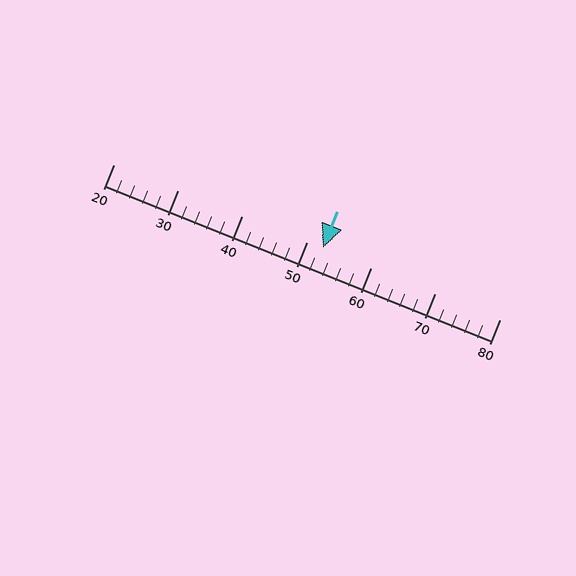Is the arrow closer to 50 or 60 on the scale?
The arrow is closer to 50.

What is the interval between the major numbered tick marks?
The major tick marks are spaced 10 units apart.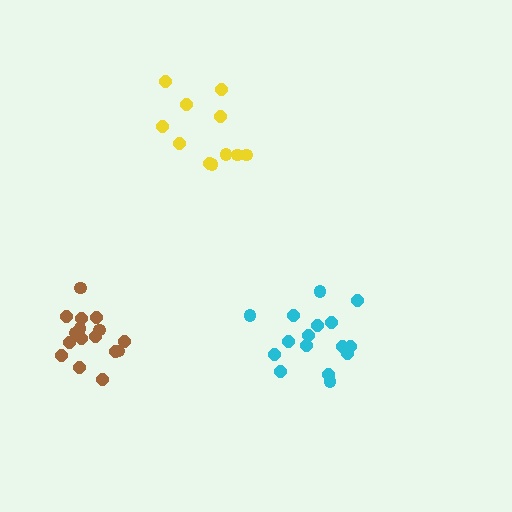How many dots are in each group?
Group 1: 16 dots, Group 2: 11 dots, Group 3: 16 dots (43 total).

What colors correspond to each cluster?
The clusters are colored: brown, yellow, cyan.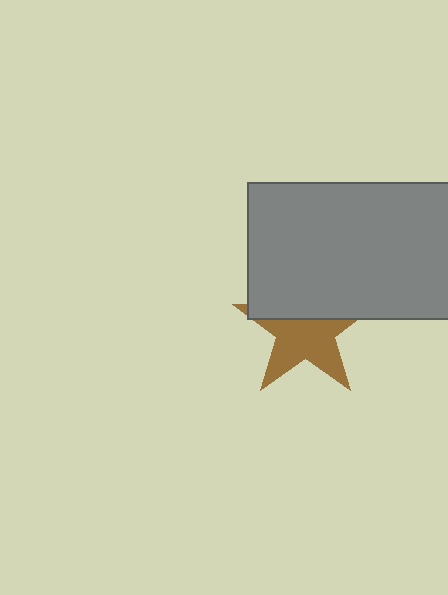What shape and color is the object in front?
The object in front is a gray rectangle.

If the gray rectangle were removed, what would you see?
You would see the complete brown star.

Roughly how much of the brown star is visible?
About half of it is visible (roughly 59%).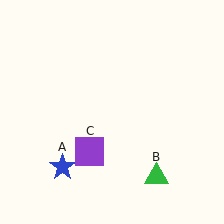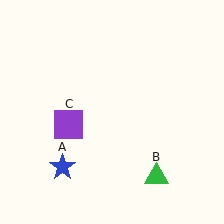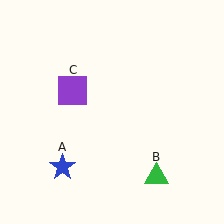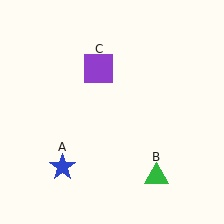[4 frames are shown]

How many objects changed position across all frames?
1 object changed position: purple square (object C).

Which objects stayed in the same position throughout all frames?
Blue star (object A) and green triangle (object B) remained stationary.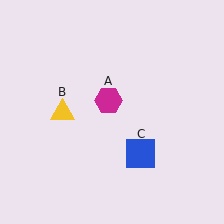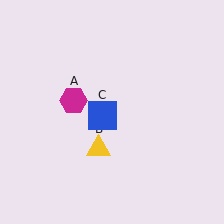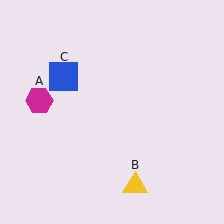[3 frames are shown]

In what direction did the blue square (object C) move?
The blue square (object C) moved up and to the left.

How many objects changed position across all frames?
3 objects changed position: magenta hexagon (object A), yellow triangle (object B), blue square (object C).